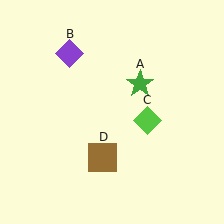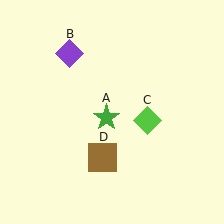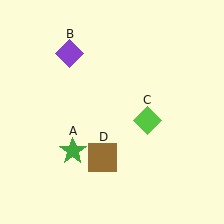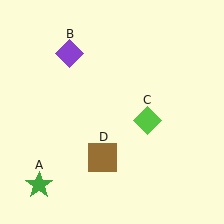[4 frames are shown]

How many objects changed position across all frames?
1 object changed position: green star (object A).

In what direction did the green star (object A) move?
The green star (object A) moved down and to the left.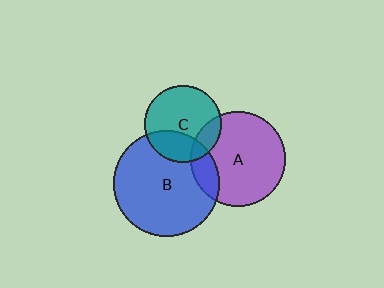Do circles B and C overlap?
Yes.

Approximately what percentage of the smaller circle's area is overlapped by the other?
Approximately 30%.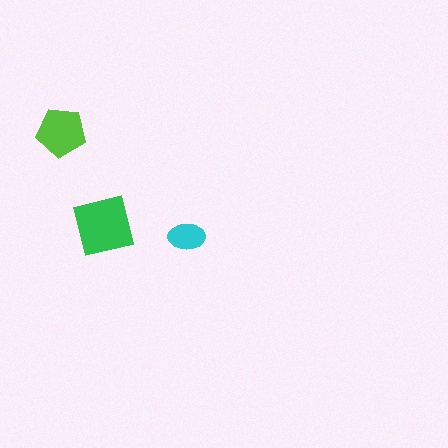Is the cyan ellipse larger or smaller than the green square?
Smaller.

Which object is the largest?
The green square.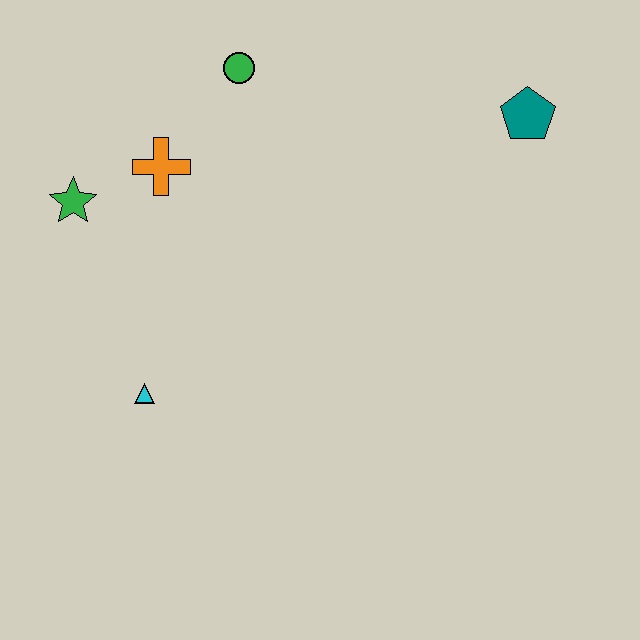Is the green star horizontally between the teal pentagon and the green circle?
No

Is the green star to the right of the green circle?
No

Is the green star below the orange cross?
Yes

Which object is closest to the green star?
The orange cross is closest to the green star.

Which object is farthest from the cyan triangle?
The teal pentagon is farthest from the cyan triangle.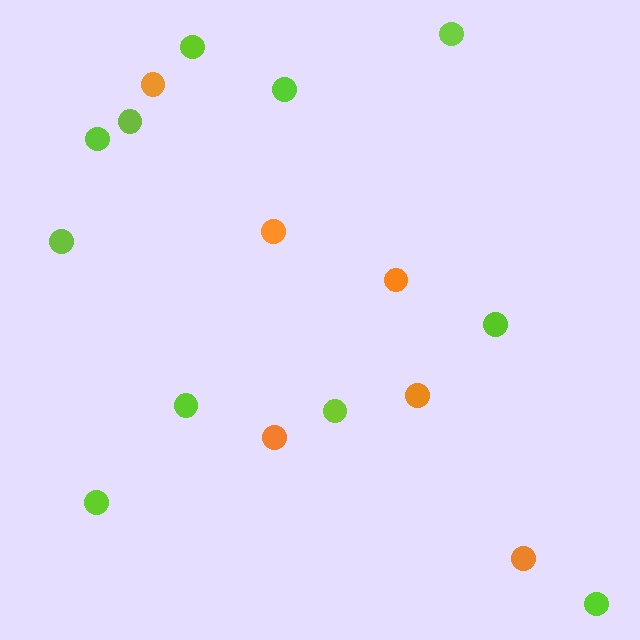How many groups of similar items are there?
There are 2 groups: one group of lime circles (11) and one group of orange circles (6).